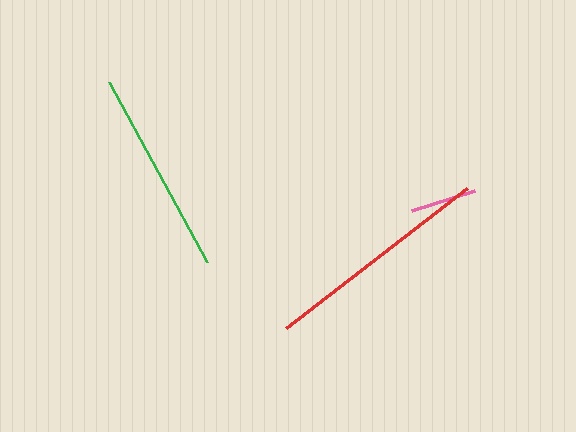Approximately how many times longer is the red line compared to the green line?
The red line is approximately 1.1 times the length of the green line.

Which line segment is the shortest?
The pink line is the shortest at approximately 66 pixels.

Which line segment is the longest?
The red line is the longest at approximately 228 pixels.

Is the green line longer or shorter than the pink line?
The green line is longer than the pink line.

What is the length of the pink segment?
The pink segment is approximately 66 pixels long.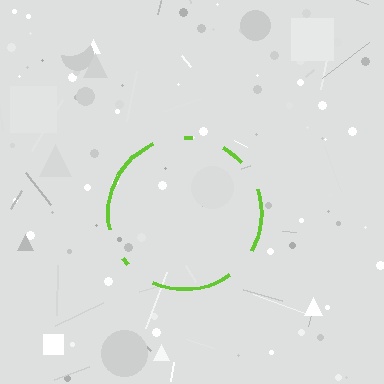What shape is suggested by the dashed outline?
The dashed outline suggests a circle.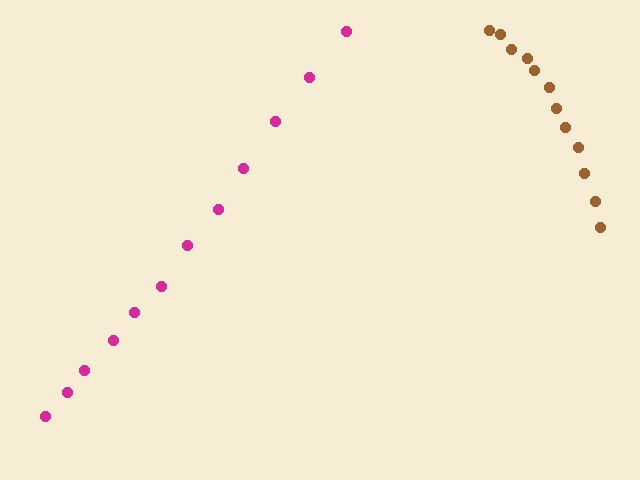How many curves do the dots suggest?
There are 2 distinct paths.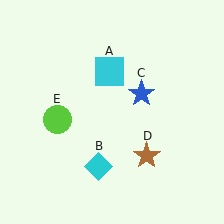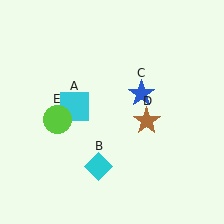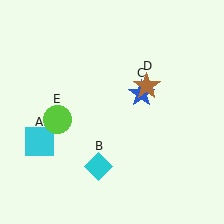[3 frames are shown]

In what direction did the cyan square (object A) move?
The cyan square (object A) moved down and to the left.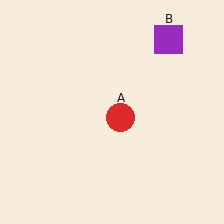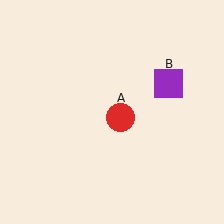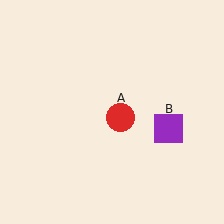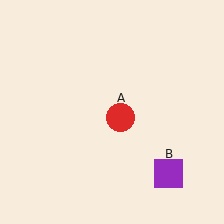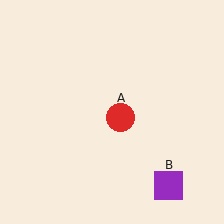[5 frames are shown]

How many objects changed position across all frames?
1 object changed position: purple square (object B).